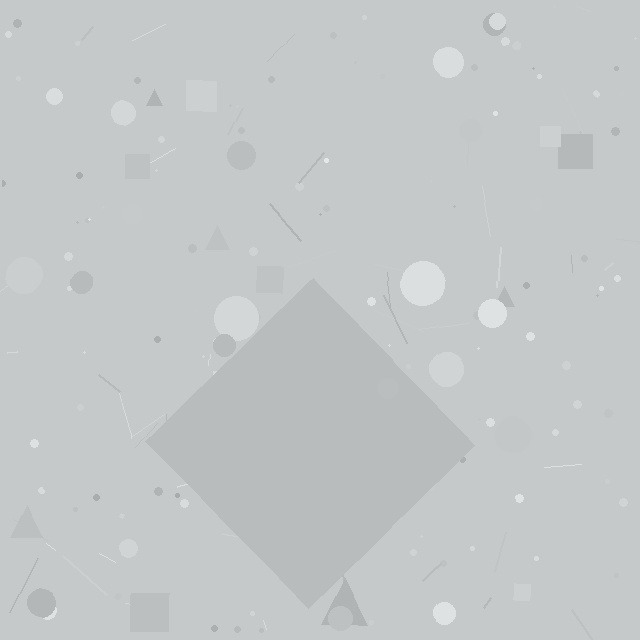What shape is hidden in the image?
A diamond is hidden in the image.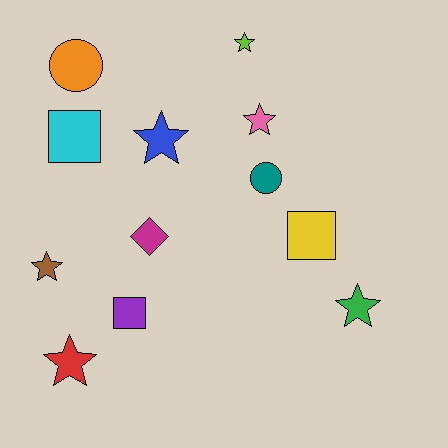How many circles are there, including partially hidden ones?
There are 2 circles.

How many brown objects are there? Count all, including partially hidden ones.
There is 1 brown object.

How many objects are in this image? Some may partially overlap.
There are 12 objects.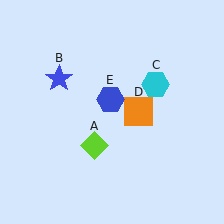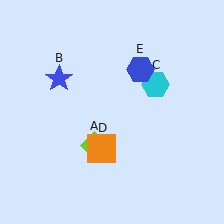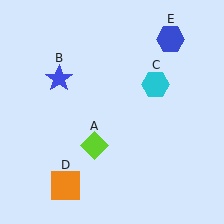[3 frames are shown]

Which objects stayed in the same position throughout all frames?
Lime diamond (object A) and blue star (object B) and cyan hexagon (object C) remained stationary.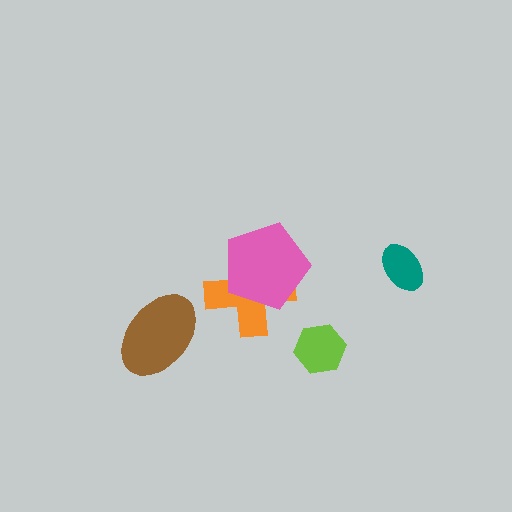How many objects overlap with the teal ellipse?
0 objects overlap with the teal ellipse.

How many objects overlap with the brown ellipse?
0 objects overlap with the brown ellipse.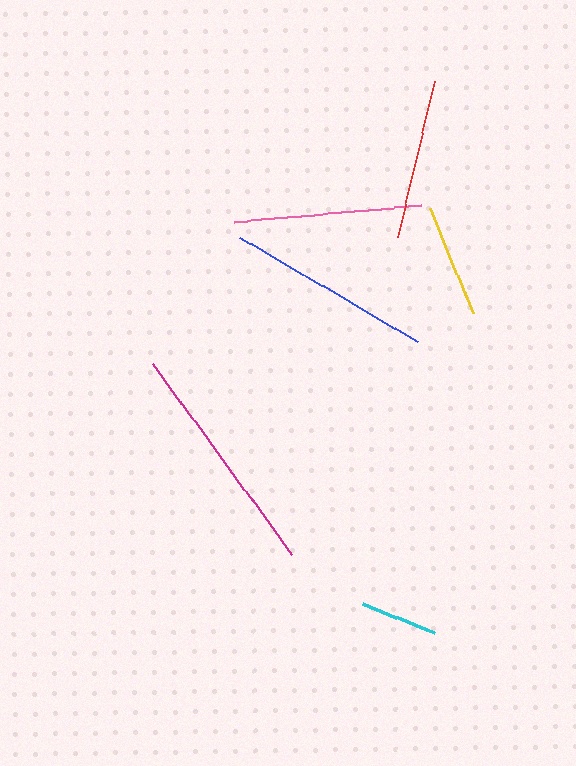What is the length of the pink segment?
The pink segment is approximately 187 pixels long.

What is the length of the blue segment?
The blue segment is approximately 207 pixels long.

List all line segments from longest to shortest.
From longest to shortest: magenta, blue, pink, red, yellow, cyan.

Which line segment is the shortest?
The cyan line is the shortest at approximately 77 pixels.